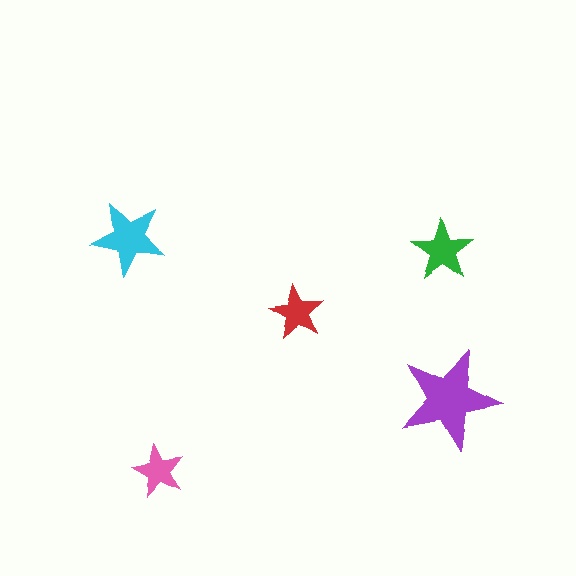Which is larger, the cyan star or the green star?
The cyan one.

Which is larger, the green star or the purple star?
The purple one.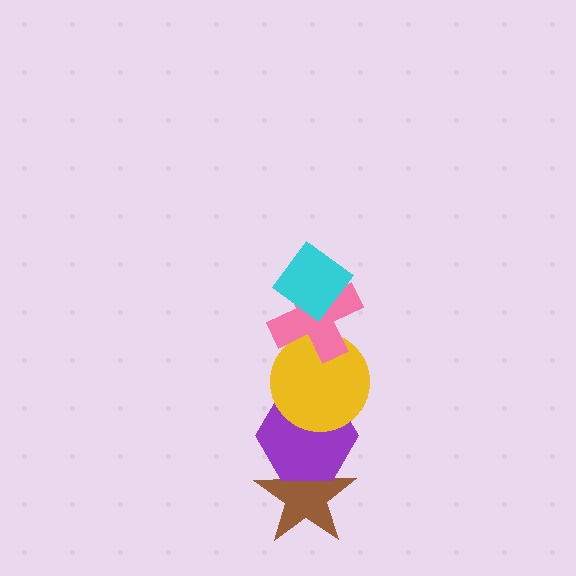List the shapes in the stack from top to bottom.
From top to bottom: the cyan diamond, the pink cross, the yellow circle, the purple hexagon, the brown star.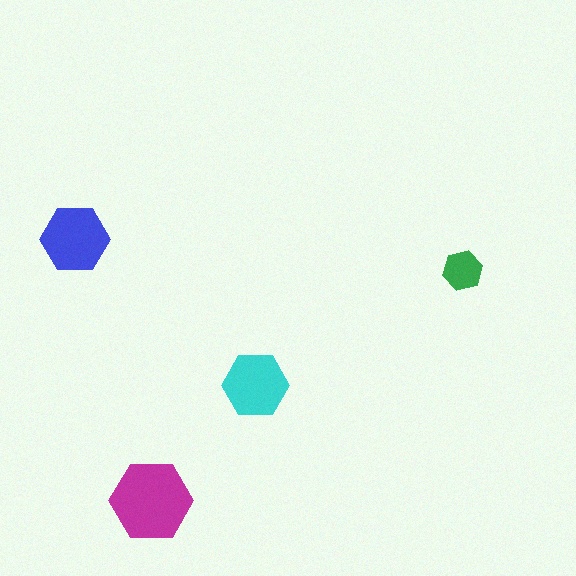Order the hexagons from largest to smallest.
the magenta one, the blue one, the cyan one, the green one.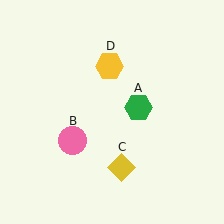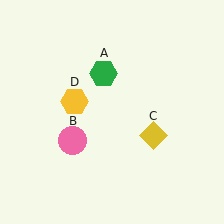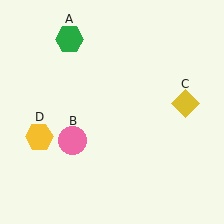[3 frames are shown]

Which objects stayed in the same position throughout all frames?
Pink circle (object B) remained stationary.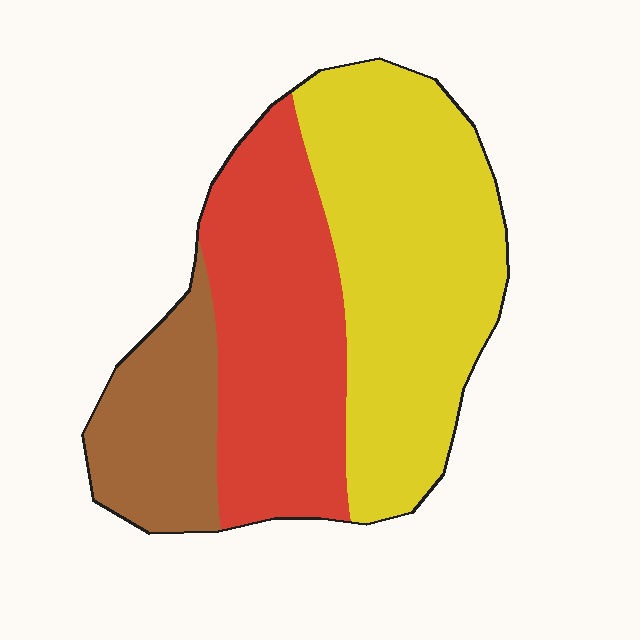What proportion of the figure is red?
Red covers around 35% of the figure.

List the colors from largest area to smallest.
From largest to smallest: yellow, red, brown.